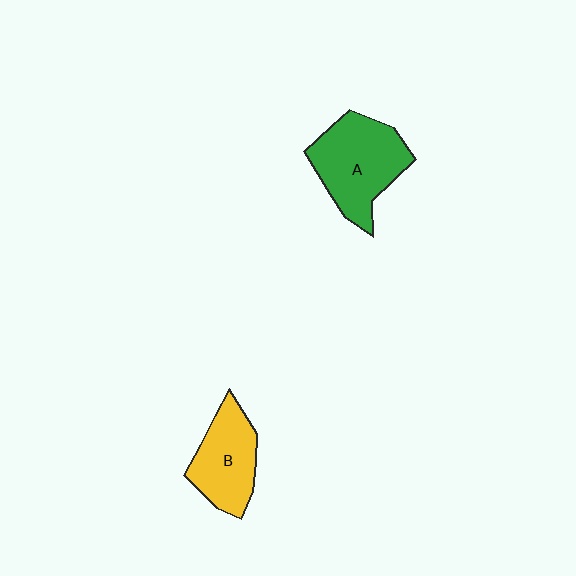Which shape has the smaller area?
Shape B (yellow).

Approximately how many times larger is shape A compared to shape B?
Approximately 1.3 times.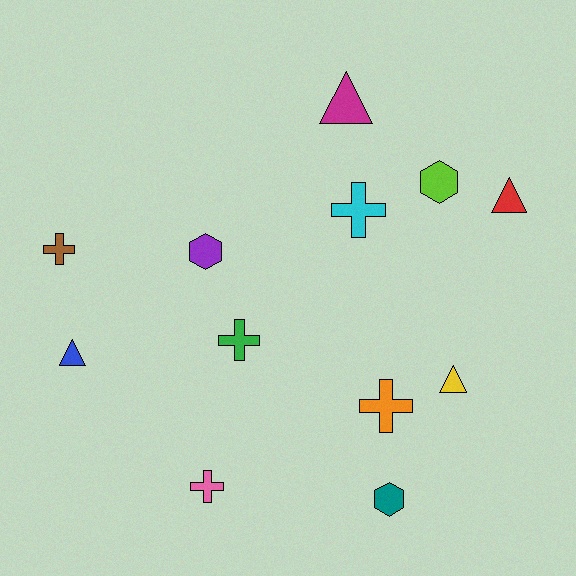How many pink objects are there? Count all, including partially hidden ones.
There is 1 pink object.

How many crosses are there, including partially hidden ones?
There are 5 crosses.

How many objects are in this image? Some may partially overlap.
There are 12 objects.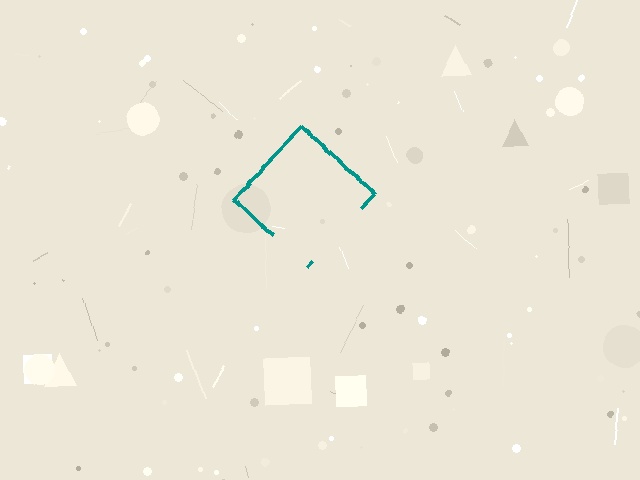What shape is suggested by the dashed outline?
The dashed outline suggests a diamond.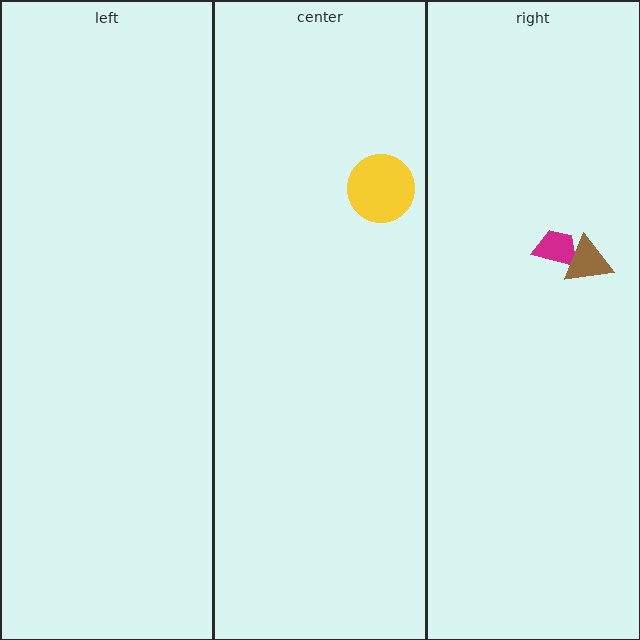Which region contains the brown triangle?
The right region.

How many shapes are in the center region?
1.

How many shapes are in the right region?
2.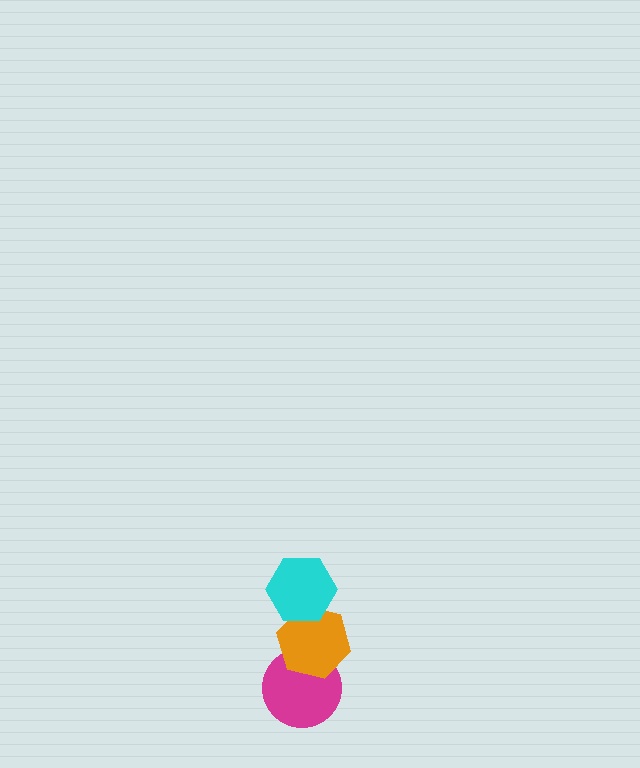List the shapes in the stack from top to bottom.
From top to bottom: the cyan hexagon, the orange hexagon, the magenta circle.